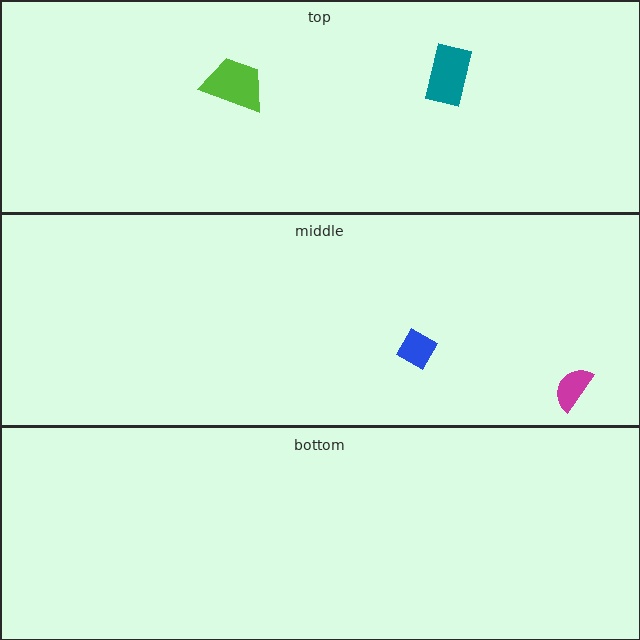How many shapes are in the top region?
2.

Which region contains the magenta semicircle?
The middle region.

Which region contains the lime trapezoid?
The top region.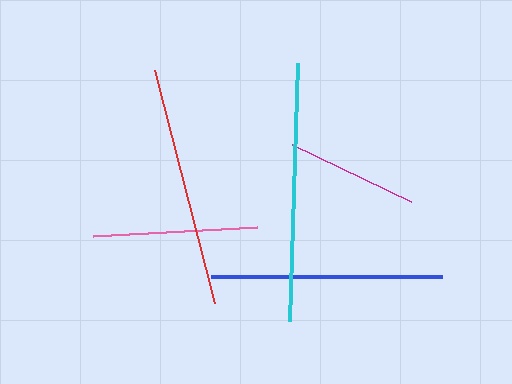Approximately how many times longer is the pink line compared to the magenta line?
The pink line is approximately 1.2 times the length of the magenta line.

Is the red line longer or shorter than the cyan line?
The cyan line is longer than the red line.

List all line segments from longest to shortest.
From longest to shortest: cyan, red, blue, pink, magenta.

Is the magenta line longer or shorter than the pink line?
The pink line is longer than the magenta line.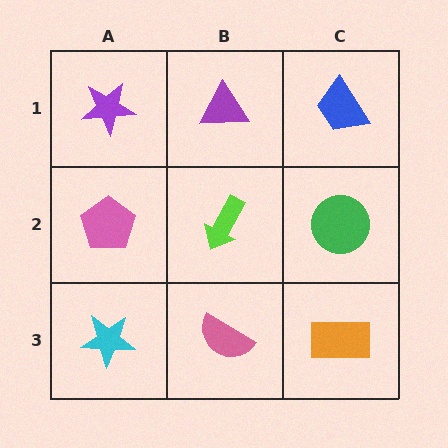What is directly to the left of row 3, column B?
A cyan star.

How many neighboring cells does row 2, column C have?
3.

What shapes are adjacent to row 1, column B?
A lime arrow (row 2, column B), a purple star (row 1, column A), a blue trapezoid (row 1, column C).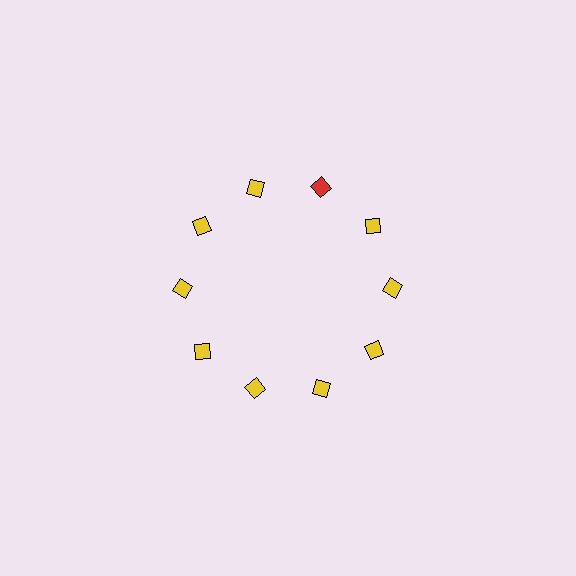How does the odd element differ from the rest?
It has a different color: red instead of yellow.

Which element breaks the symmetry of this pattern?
The red diamond at roughly the 1 o'clock position breaks the symmetry. All other shapes are yellow diamonds.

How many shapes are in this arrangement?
There are 10 shapes arranged in a ring pattern.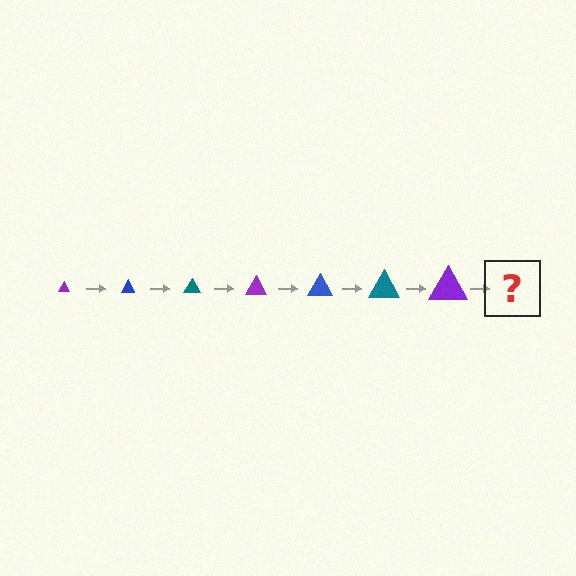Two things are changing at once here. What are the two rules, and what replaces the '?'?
The two rules are that the triangle grows larger each step and the color cycles through purple, blue, and teal. The '?' should be a blue triangle, larger than the previous one.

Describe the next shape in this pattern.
It should be a blue triangle, larger than the previous one.